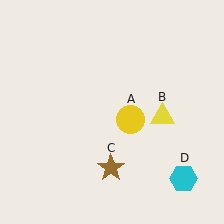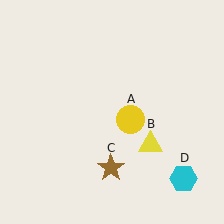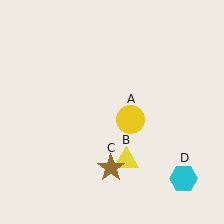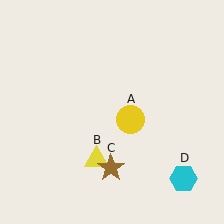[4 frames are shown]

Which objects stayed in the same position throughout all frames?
Yellow circle (object A) and brown star (object C) and cyan hexagon (object D) remained stationary.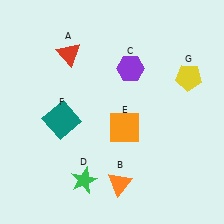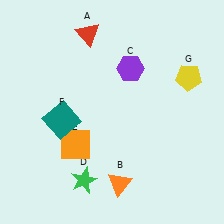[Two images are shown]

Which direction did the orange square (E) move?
The orange square (E) moved left.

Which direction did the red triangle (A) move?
The red triangle (A) moved up.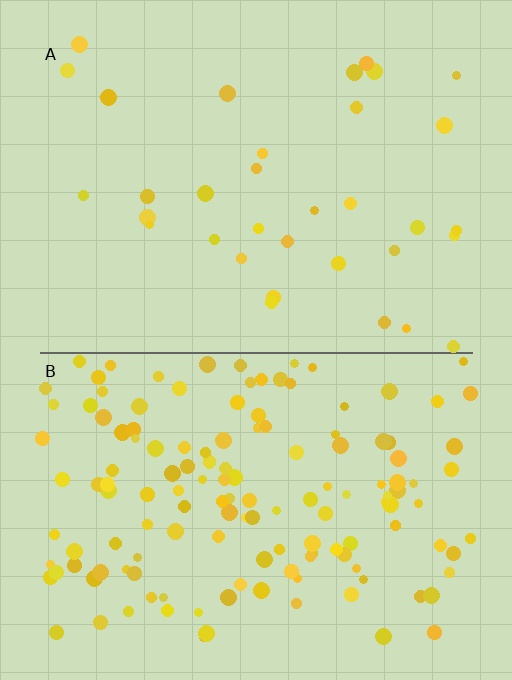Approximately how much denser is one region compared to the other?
Approximately 4.3× — region B over region A.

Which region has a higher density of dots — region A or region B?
B (the bottom).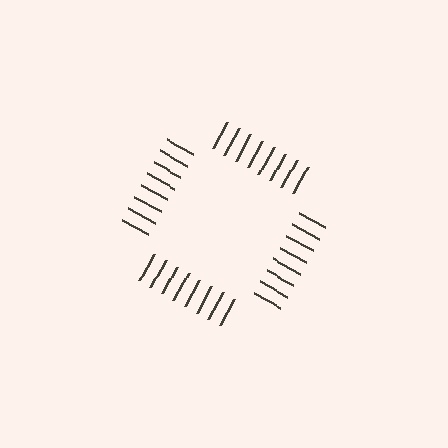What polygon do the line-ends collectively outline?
An illusory square — the line segments terminate on its edges but no continuous stroke is drawn.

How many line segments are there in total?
32 — 8 along each of the 4 edges.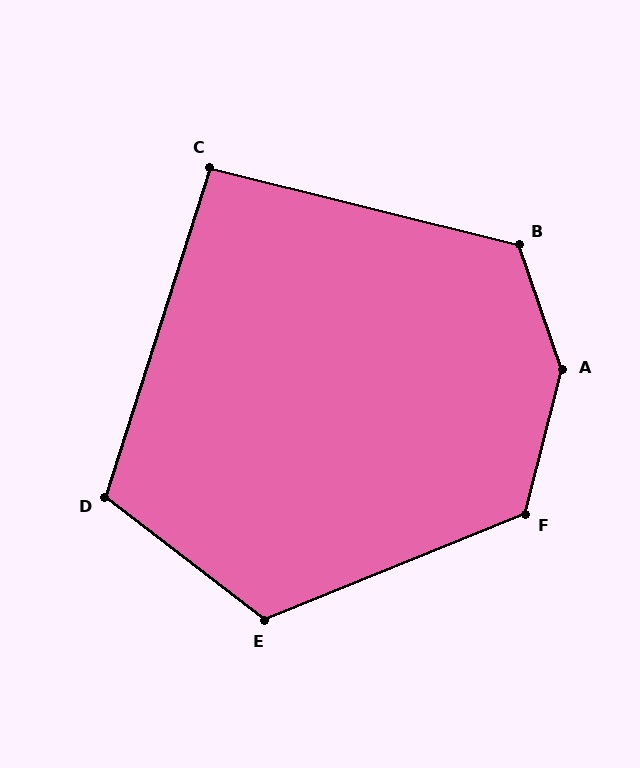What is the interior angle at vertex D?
Approximately 110 degrees (obtuse).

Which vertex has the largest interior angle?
A, at approximately 146 degrees.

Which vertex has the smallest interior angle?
C, at approximately 94 degrees.